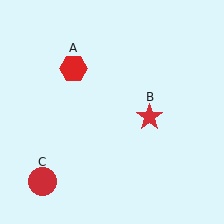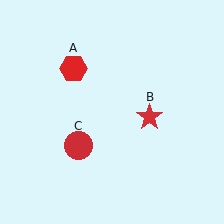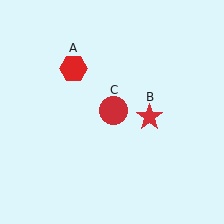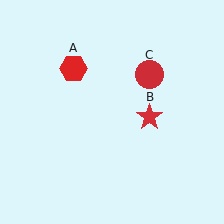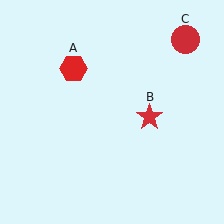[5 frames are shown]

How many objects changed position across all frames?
1 object changed position: red circle (object C).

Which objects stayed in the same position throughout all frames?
Red hexagon (object A) and red star (object B) remained stationary.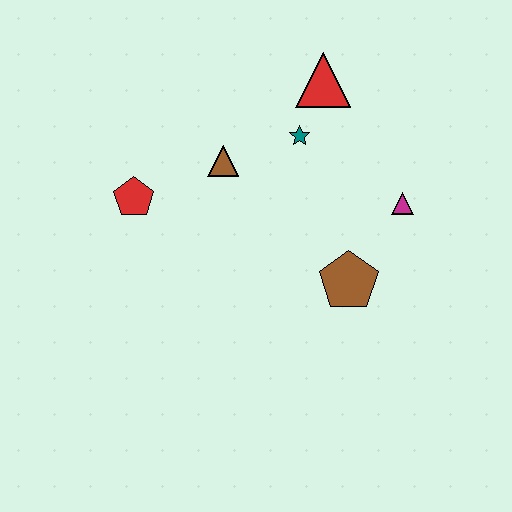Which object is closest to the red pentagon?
The brown triangle is closest to the red pentagon.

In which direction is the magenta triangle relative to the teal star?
The magenta triangle is to the right of the teal star.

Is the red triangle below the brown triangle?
No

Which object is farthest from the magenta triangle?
The red pentagon is farthest from the magenta triangle.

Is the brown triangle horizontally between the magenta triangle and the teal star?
No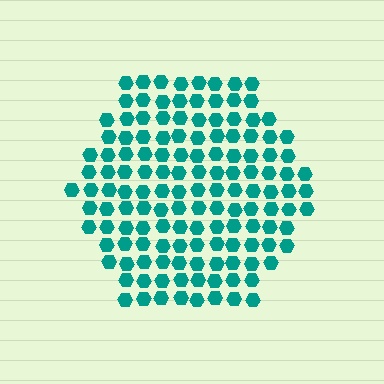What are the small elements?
The small elements are hexagons.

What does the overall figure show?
The overall figure shows a hexagon.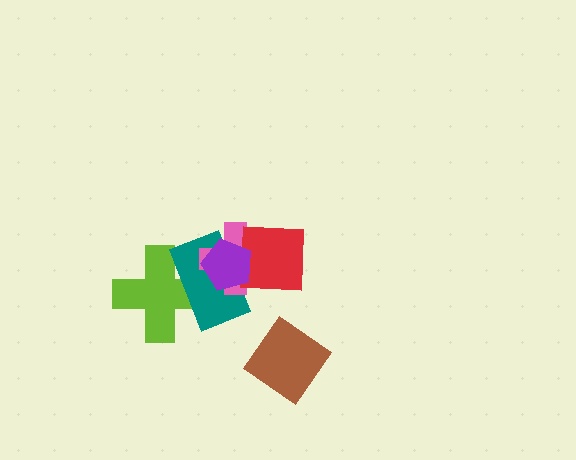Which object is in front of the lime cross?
The teal rectangle is in front of the lime cross.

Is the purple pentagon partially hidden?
No, no other shape covers it.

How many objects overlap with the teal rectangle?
4 objects overlap with the teal rectangle.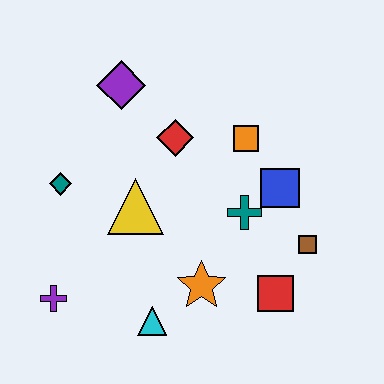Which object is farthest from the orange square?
The purple cross is farthest from the orange square.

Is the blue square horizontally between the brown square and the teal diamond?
Yes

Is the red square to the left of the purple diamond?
No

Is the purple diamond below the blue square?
No